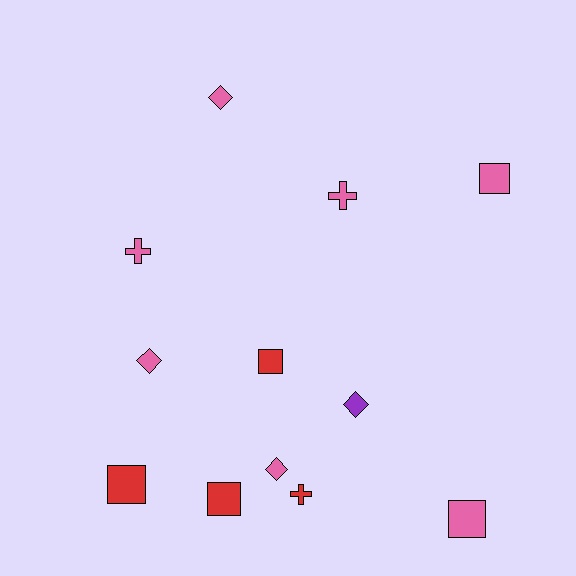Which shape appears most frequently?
Square, with 5 objects.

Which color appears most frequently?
Pink, with 7 objects.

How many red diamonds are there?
There are no red diamonds.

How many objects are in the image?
There are 12 objects.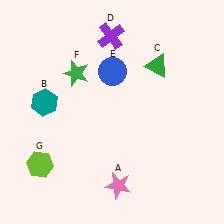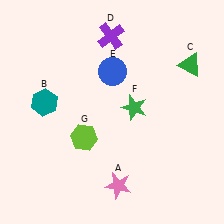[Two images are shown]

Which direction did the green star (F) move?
The green star (F) moved right.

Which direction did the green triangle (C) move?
The green triangle (C) moved right.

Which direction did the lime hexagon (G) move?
The lime hexagon (G) moved right.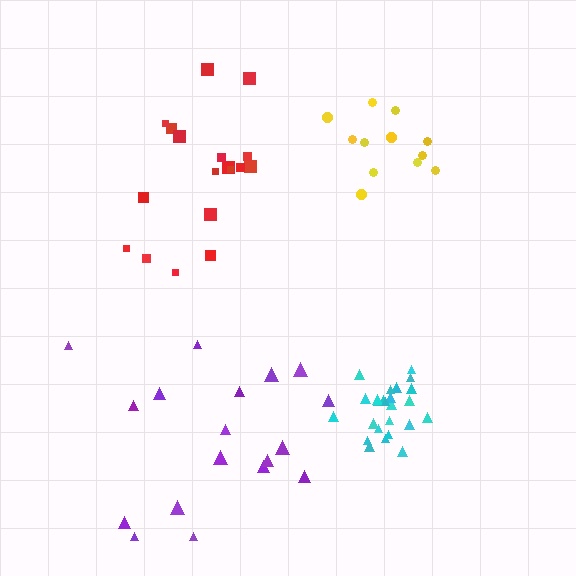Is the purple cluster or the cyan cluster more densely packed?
Cyan.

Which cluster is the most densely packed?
Cyan.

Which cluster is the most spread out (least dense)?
Purple.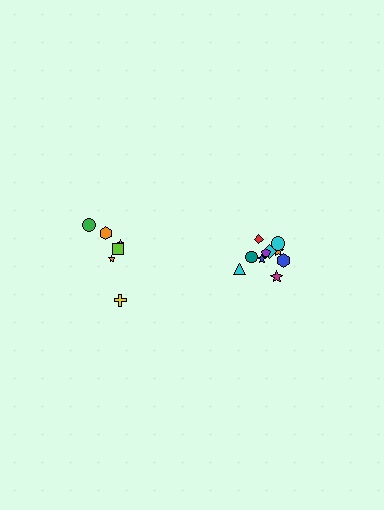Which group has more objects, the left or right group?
The right group.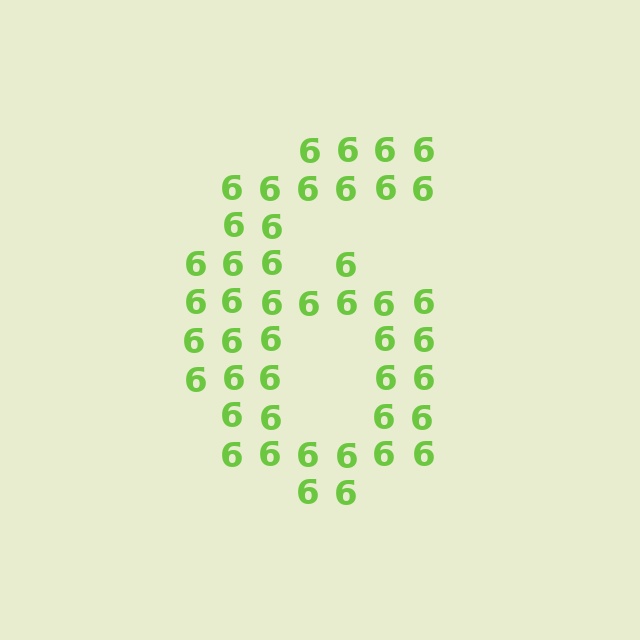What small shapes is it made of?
It is made of small digit 6's.